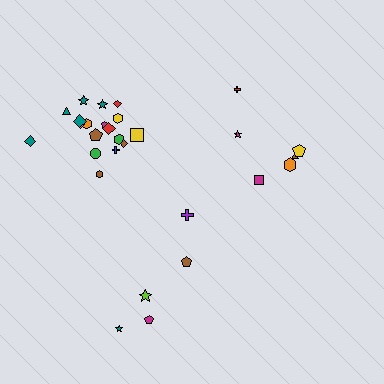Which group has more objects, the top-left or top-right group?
The top-left group.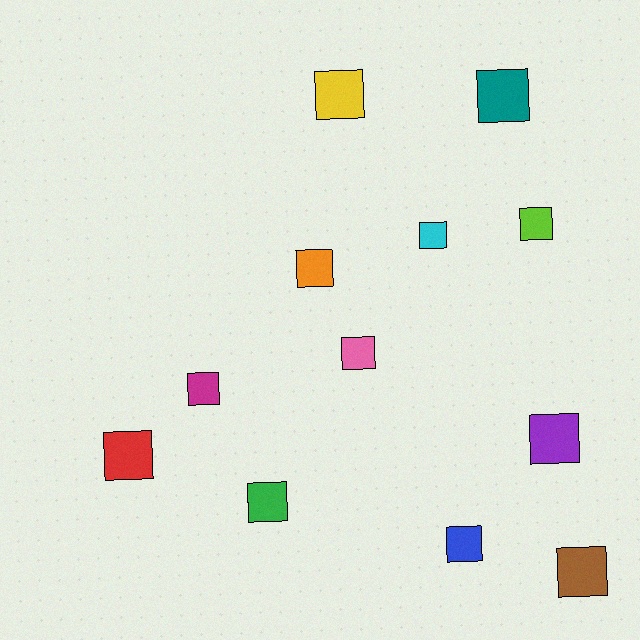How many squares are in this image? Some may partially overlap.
There are 12 squares.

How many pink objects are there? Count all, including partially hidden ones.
There is 1 pink object.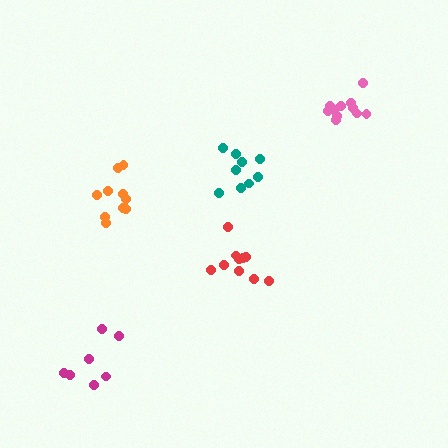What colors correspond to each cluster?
The clusters are colored: teal, magenta, orange, red, pink.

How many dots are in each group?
Group 1: 9 dots, Group 2: 7 dots, Group 3: 10 dots, Group 4: 10 dots, Group 5: 11 dots (47 total).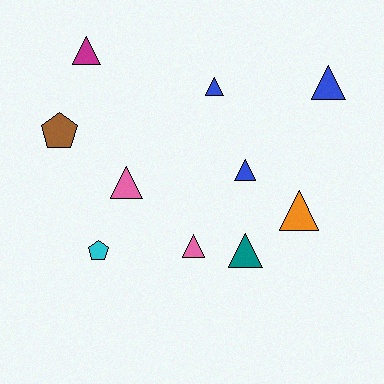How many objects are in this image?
There are 10 objects.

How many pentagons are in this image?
There are 2 pentagons.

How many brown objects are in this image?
There is 1 brown object.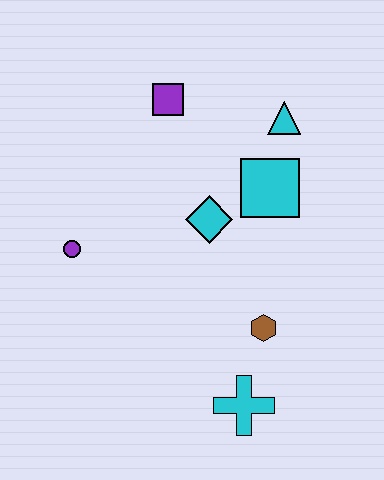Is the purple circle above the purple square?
No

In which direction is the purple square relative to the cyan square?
The purple square is to the left of the cyan square.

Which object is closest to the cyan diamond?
The cyan square is closest to the cyan diamond.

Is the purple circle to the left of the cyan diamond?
Yes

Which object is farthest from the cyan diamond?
The cyan cross is farthest from the cyan diamond.